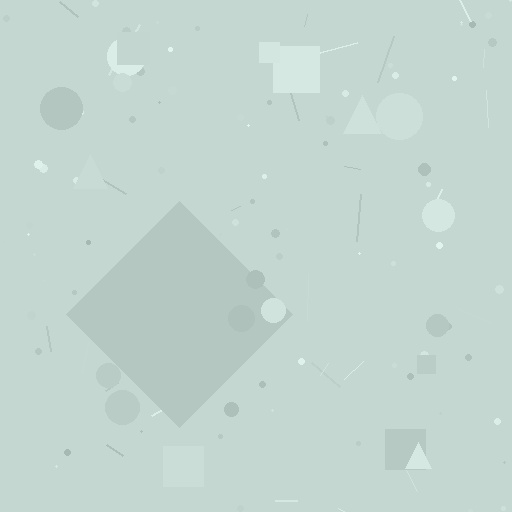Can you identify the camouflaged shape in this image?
The camouflaged shape is a diamond.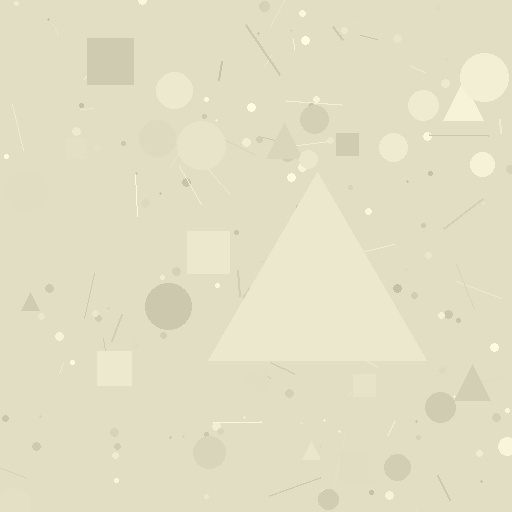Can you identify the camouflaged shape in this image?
The camouflaged shape is a triangle.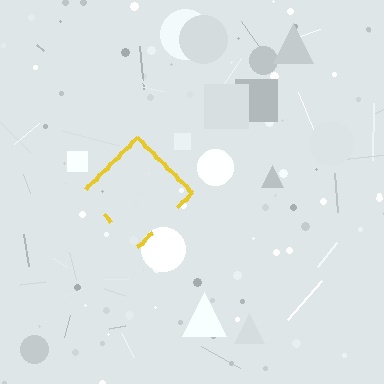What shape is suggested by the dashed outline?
The dashed outline suggests a diamond.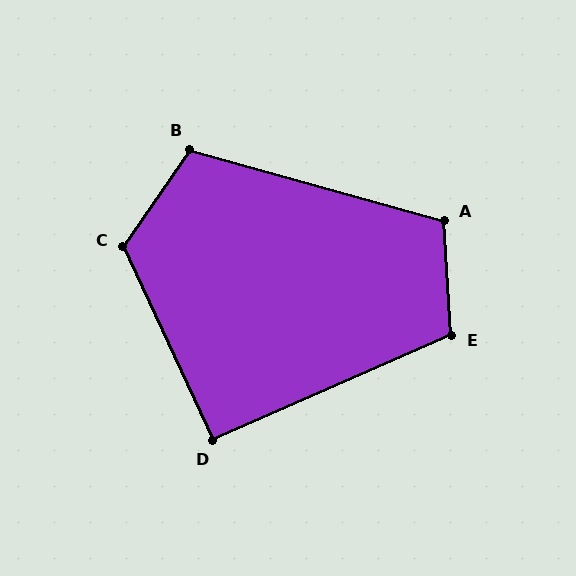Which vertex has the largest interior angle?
C, at approximately 121 degrees.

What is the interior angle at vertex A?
Approximately 109 degrees (obtuse).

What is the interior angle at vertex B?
Approximately 109 degrees (obtuse).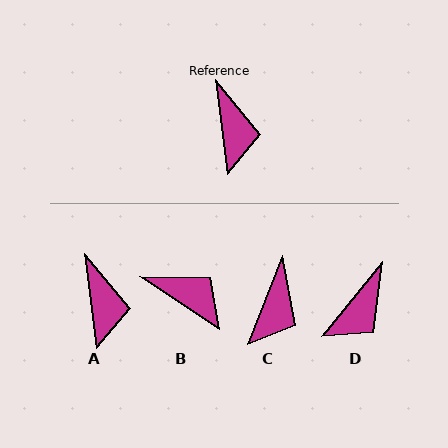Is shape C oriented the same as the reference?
No, it is off by about 29 degrees.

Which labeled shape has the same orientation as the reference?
A.